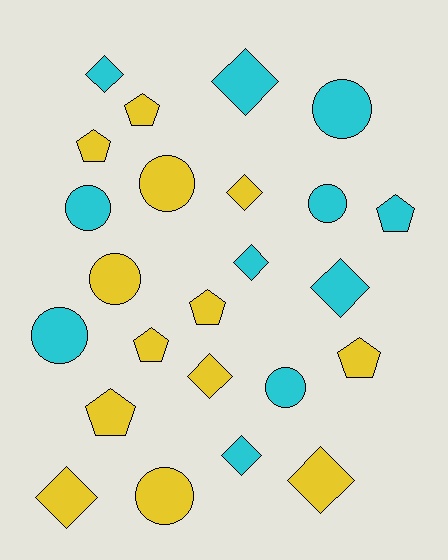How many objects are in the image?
There are 24 objects.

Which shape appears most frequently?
Diamond, with 9 objects.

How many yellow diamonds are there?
There are 4 yellow diamonds.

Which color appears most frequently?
Yellow, with 13 objects.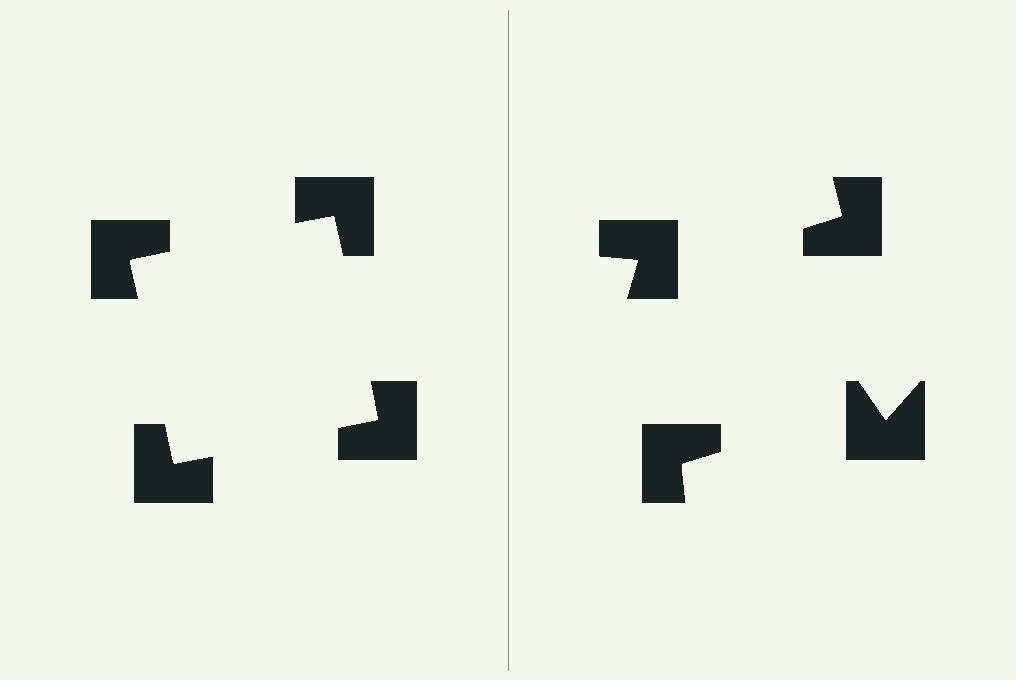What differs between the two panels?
The notched squares are positioned identically on both sides; only the wedge orientations differ. On the left they align to a square; on the right they are misaligned.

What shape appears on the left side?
An illusory square.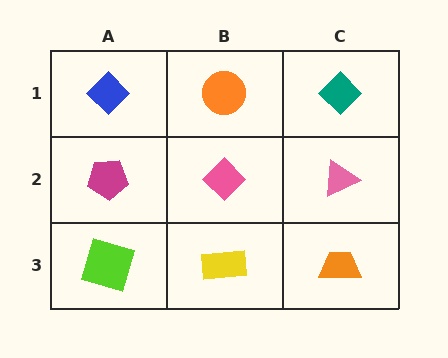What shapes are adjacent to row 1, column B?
A pink diamond (row 2, column B), a blue diamond (row 1, column A), a teal diamond (row 1, column C).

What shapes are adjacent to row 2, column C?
A teal diamond (row 1, column C), an orange trapezoid (row 3, column C), a pink diamond (row 2, column B).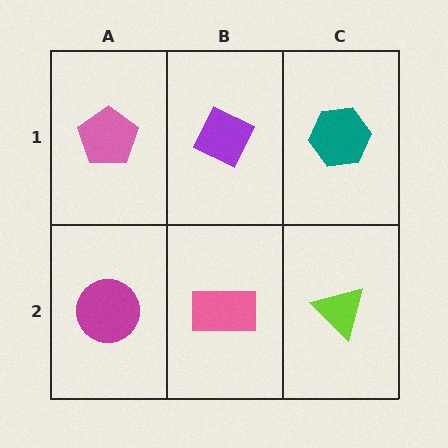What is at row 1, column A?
A pink pentagon.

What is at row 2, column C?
A lime triangle.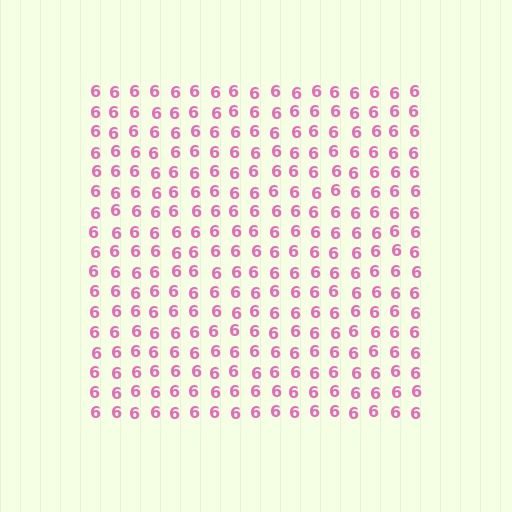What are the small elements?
The small elements are digit 6's.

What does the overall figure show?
The overall figure shows a square.